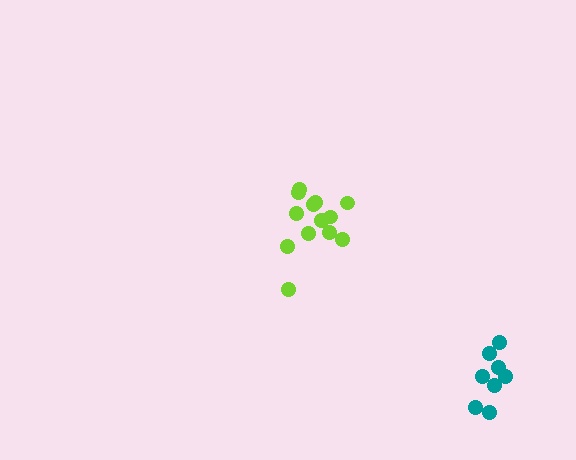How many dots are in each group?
Group 1: 13 dots, Group 2: 8 dots (21 total).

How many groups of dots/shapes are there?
There are 2 groups.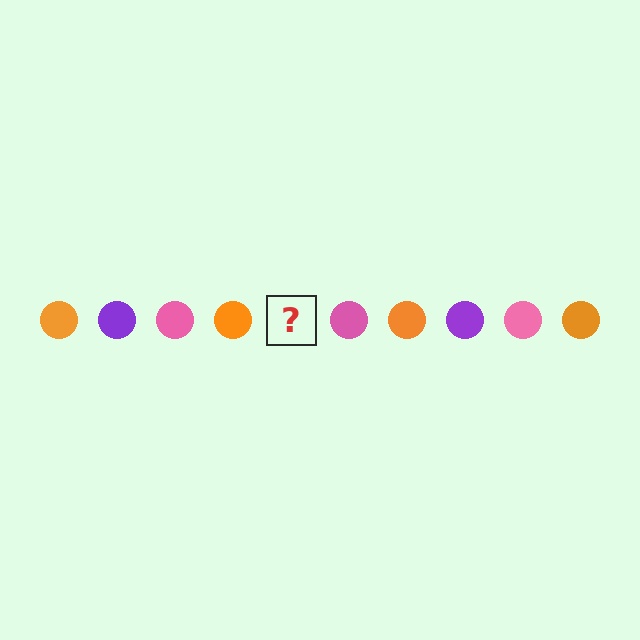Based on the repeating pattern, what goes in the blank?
The blank should be a purple circle.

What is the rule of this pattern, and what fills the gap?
The rule is that the pattern cycles through orange, purple, pink circles. The gap should be filled with a purple circle.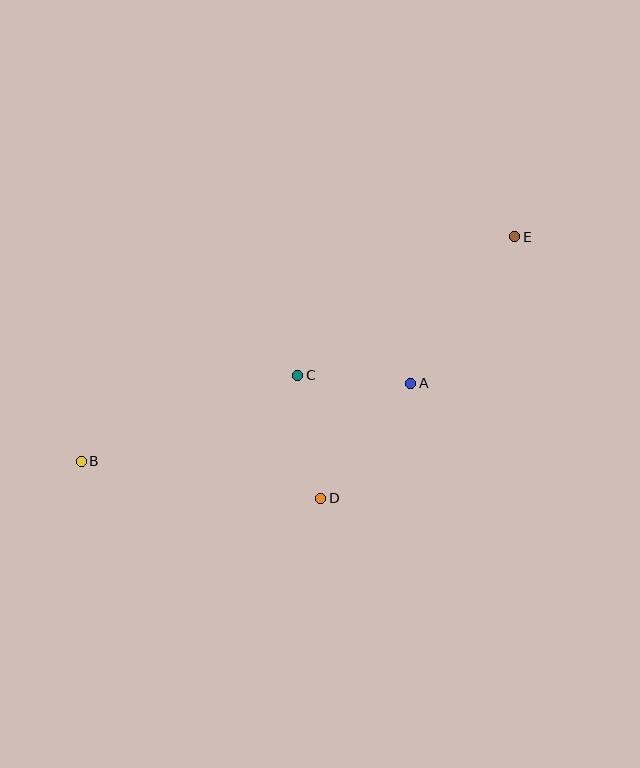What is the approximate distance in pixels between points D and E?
The distance between D and E is approximately 326 pixels.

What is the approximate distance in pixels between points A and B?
The distance between A and B is approximately 339 pixels.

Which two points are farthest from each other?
Points B and E are farthest from each other.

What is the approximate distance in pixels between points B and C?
The distance between B and C is approximately 233 pixels.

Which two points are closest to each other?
Points A and C are closest to each other.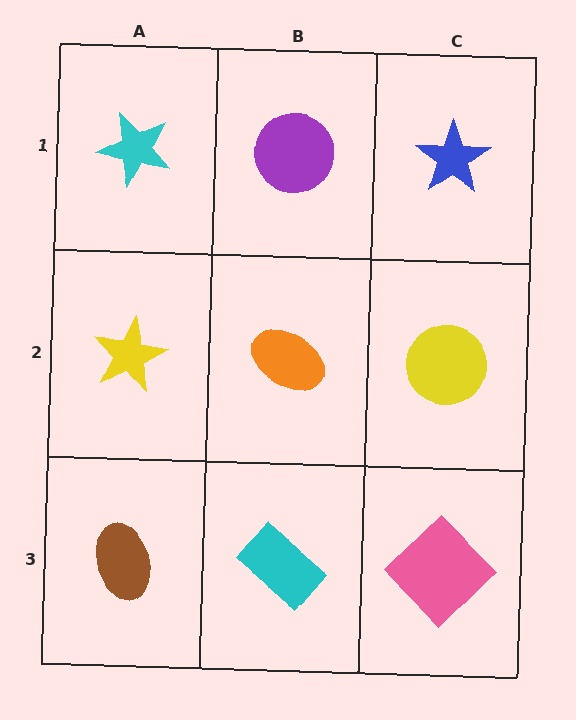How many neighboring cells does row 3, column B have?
3.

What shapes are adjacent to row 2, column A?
A cyan star (row 1, column A), a brown ellipse (row 3, column A), an orange ellipse (row 2, column B).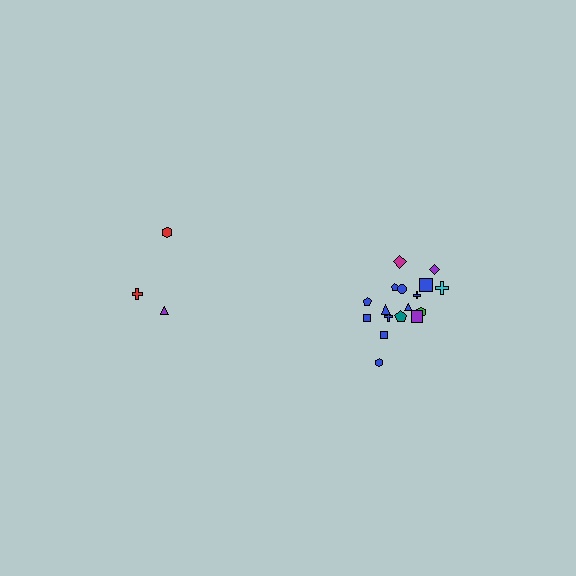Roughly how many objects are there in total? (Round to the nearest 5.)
Roughly 20 objects in total.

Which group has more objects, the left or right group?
The right group.